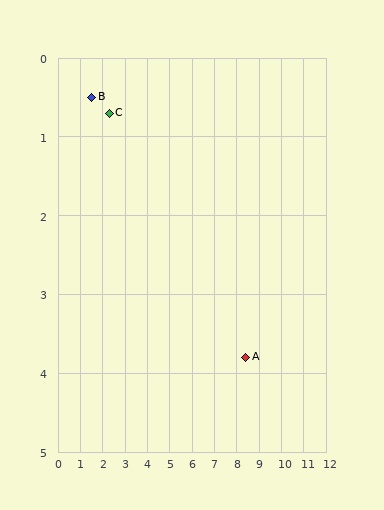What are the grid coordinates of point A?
Point A is at approximately (8.4, 3.8).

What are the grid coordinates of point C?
Point C is at approximately (2.3, 0.7).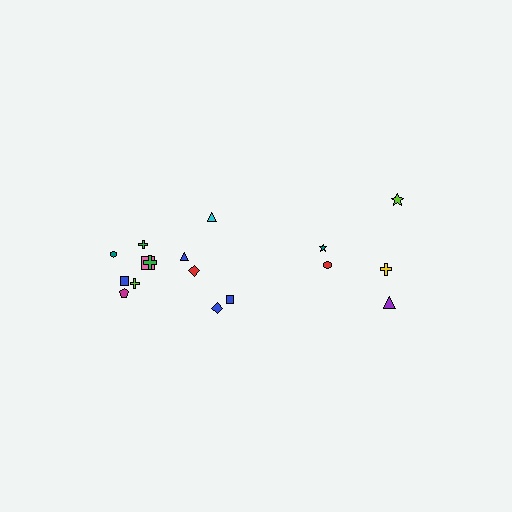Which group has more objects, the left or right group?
The left group.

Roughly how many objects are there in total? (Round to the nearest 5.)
Roughly 15 objects in total.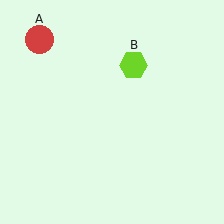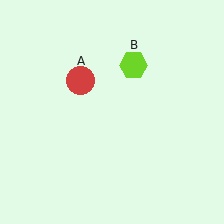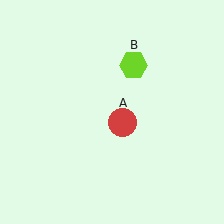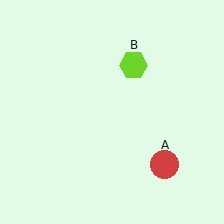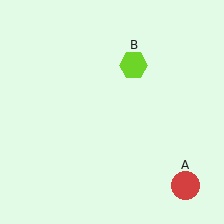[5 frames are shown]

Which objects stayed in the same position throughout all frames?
Lime hexagon (object B) remained stationary.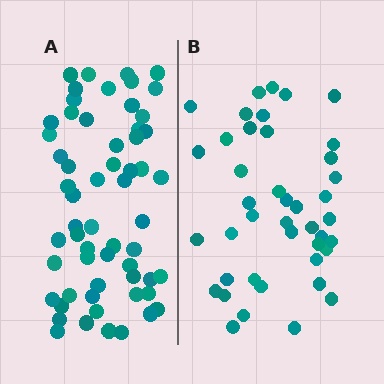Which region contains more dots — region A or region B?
Region A (the left region) has more dots.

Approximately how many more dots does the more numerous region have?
Region A has approximately 15 more dots than region B.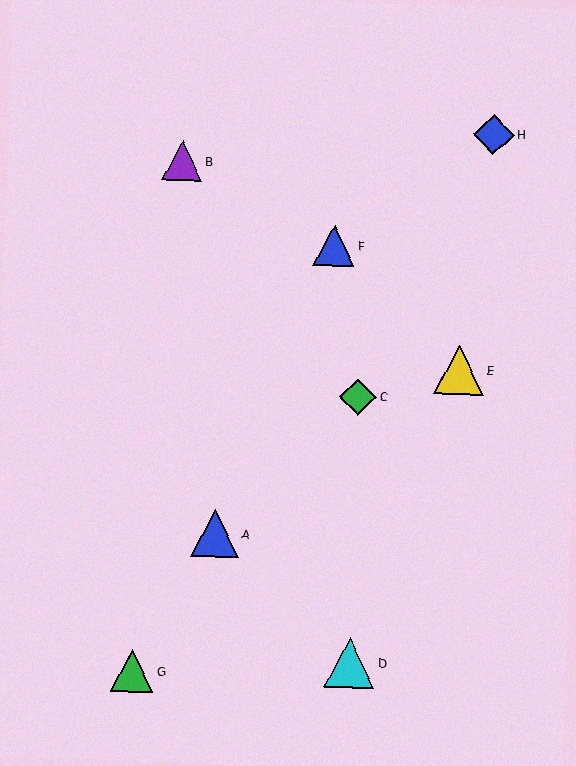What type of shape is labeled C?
Shape C is a green diamond.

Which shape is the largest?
The cyan triangle (labeled D) is the largest.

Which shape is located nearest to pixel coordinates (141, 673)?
The green triangle (labeled G) at (132, 670) is nearest to that location.